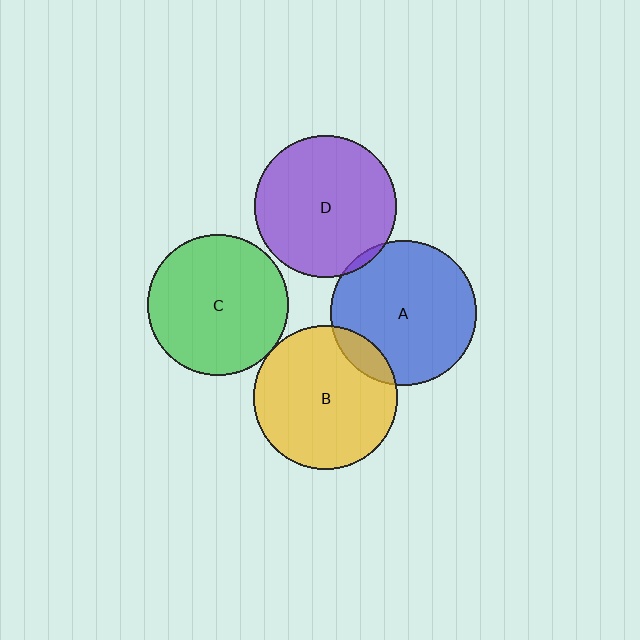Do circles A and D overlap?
Yes.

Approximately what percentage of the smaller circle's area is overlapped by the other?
Approximately 5%.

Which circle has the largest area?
Circle A (blue).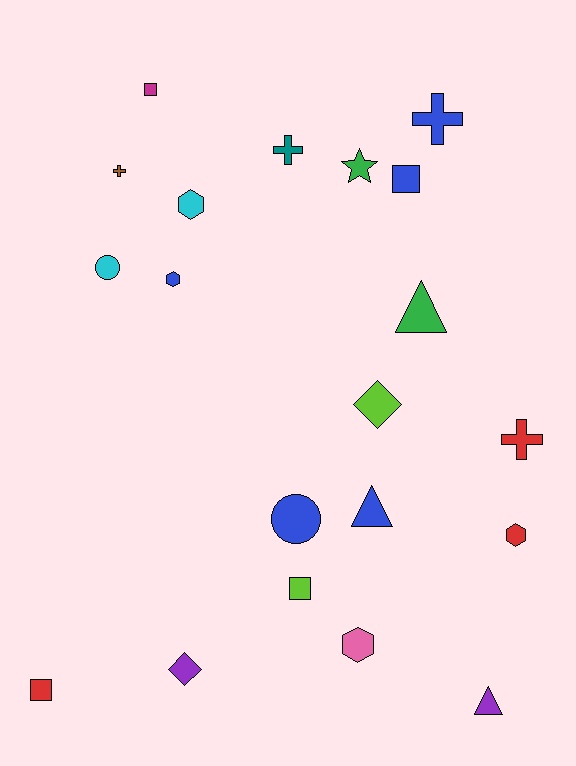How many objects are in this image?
There are 20 objects.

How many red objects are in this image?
There are 3 red objects.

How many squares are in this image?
There are 4 squares.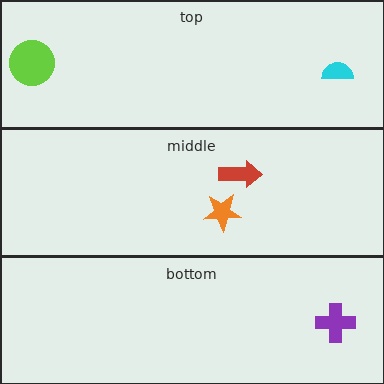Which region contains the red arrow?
The middle region.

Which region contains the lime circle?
The top region.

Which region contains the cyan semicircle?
The top region.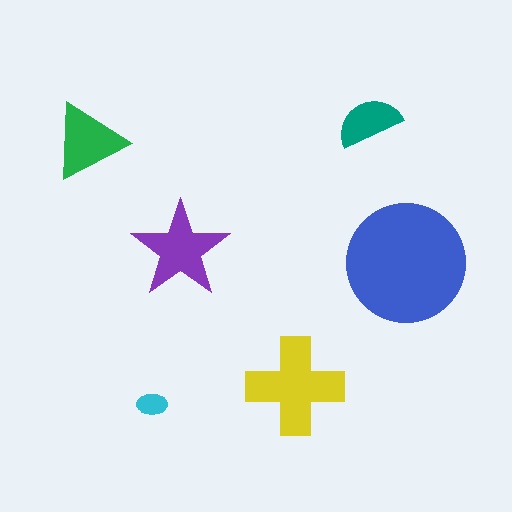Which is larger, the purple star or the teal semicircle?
The purple star.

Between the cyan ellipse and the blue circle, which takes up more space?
The blue circle.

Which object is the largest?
The blue circle.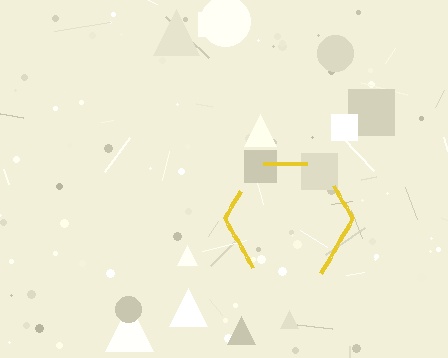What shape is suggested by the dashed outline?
The dashed outline suggests a hexagon.